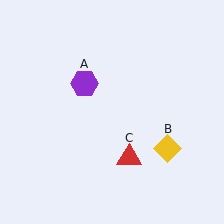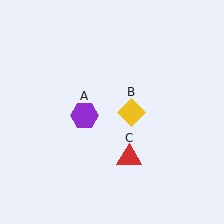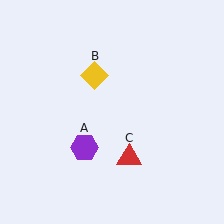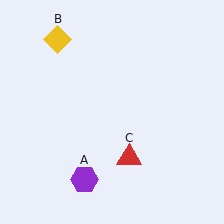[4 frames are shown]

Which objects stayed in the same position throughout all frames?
Red triangle (object C) remained stationary.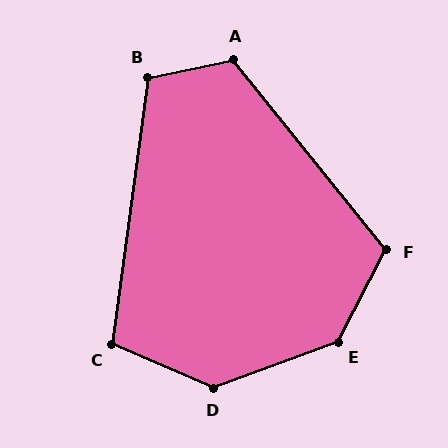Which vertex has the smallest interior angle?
C, at approximately 106 degrees.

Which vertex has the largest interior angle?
E, at approximately 138 degrees.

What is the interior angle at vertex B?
Approximately 110 degrees (obtuse).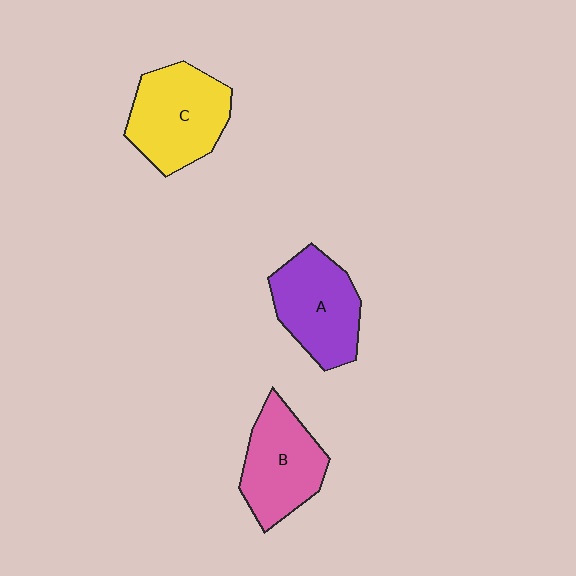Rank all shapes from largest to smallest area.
From largest to smallest: C (yellow), A (purple), B (pink).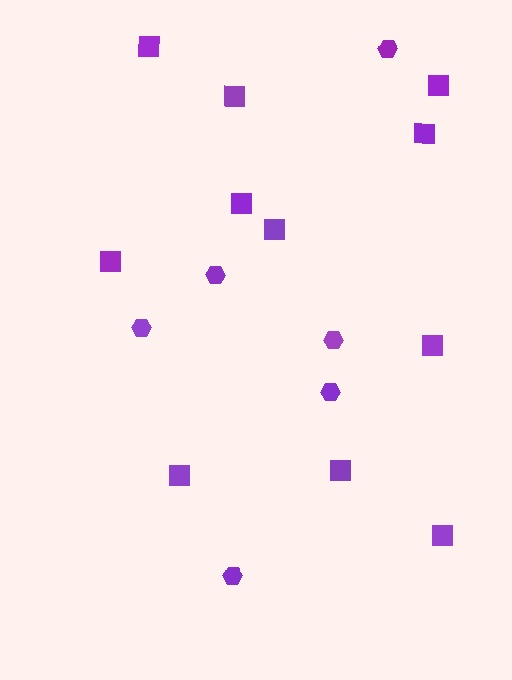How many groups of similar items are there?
There are 2 groups: one group of squares (11) and one group of hexagons (6).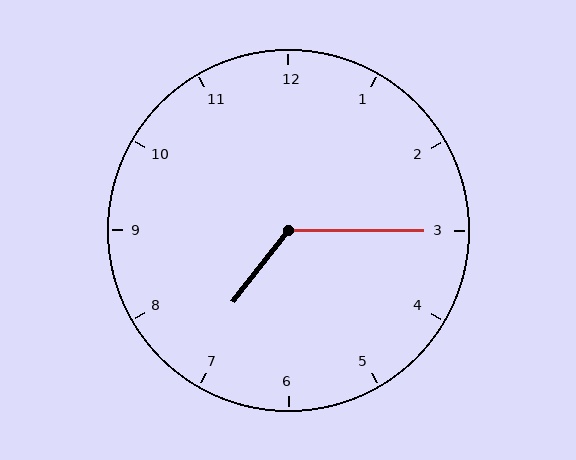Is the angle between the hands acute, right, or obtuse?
It is obtuse.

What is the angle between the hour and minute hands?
Approximately 128 degrees.